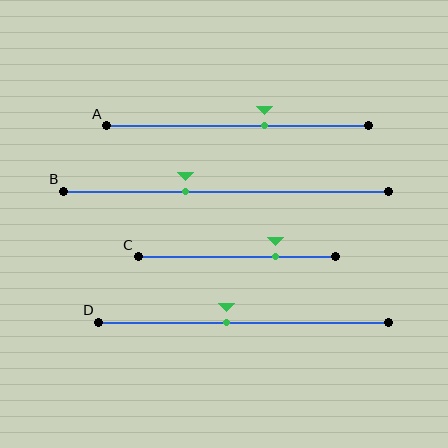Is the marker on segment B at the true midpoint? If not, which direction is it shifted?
No, the marker on segment B is shifted to the left by about 12% of the segment length.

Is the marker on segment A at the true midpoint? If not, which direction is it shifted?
No, the marker on segment A is shifted to the right by about 10% of the segment length.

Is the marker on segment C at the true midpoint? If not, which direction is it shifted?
No, the marker on segment C is shifted to the right by about 20% of the segment length.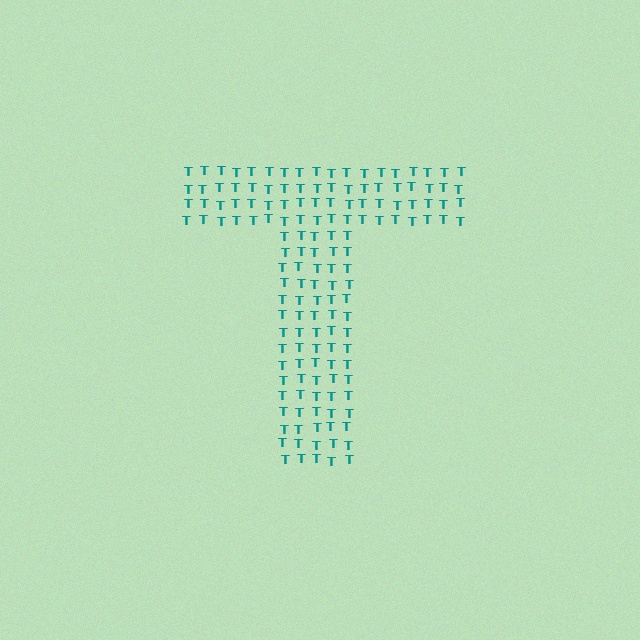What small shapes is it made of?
It is made of small letter T's.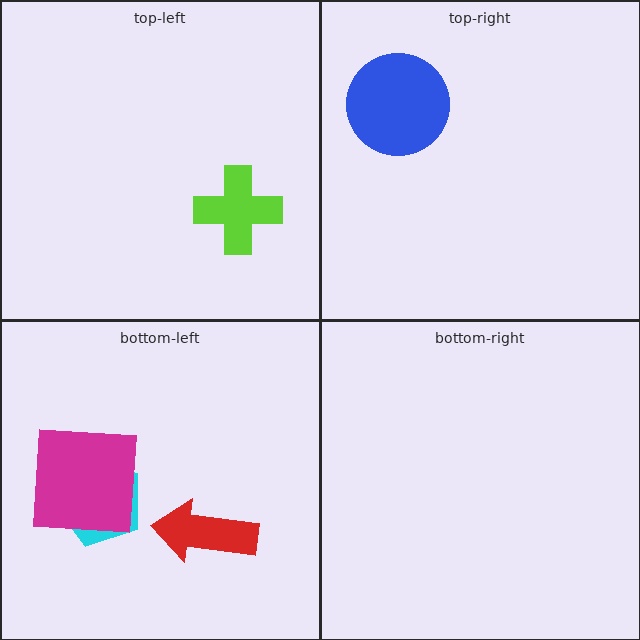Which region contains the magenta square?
The bottom-left region.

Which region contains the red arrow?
The bottom-left region.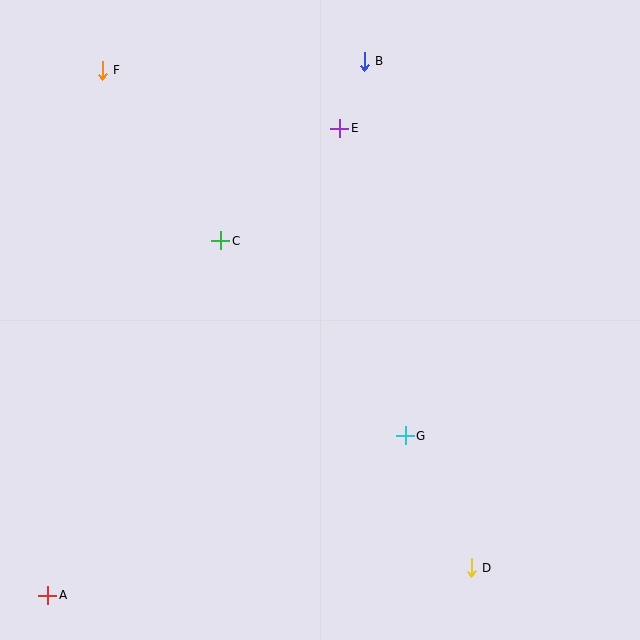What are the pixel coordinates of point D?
Point D is at (471, 568).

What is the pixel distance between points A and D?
The distance between A and D is 424 pixels.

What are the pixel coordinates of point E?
Point E is at (340, 128).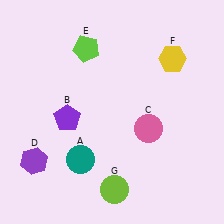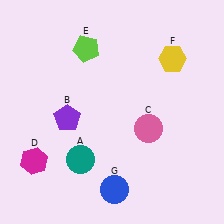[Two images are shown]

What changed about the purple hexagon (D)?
In Image 1, D is purple. In Image 2, it changed to magenta.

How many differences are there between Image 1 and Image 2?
There are 2 differences between the two images.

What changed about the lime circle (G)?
In Image 1, G is lime. In Image 2, it changed to blue.